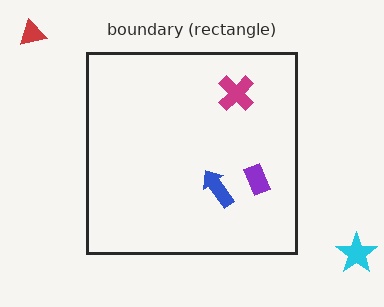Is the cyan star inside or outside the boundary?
Outside.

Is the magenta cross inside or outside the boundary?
Inside.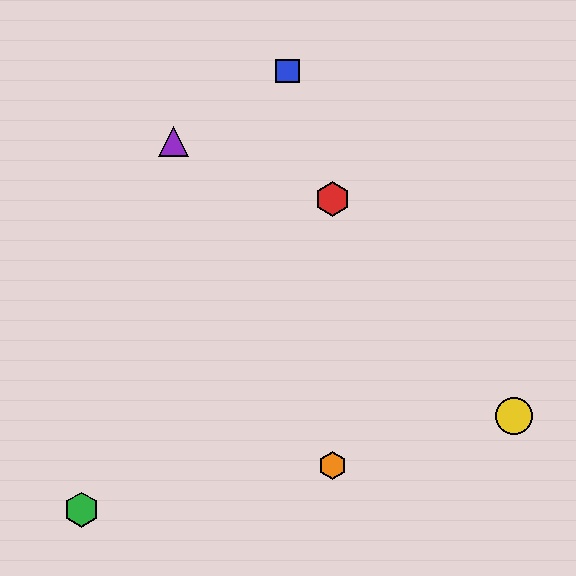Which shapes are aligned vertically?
The red hexagon, the orange hexagon are aligned vertically.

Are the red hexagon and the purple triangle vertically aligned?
No, the red hexagon is at x≈333 and the purple triangle is at x≈174.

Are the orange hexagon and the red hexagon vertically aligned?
Yes, both are at x≈333.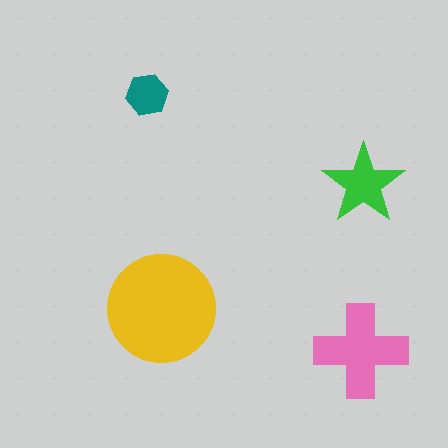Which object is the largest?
The yellow circle.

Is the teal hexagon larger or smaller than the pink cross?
Smaller.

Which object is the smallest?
The teal hexagon.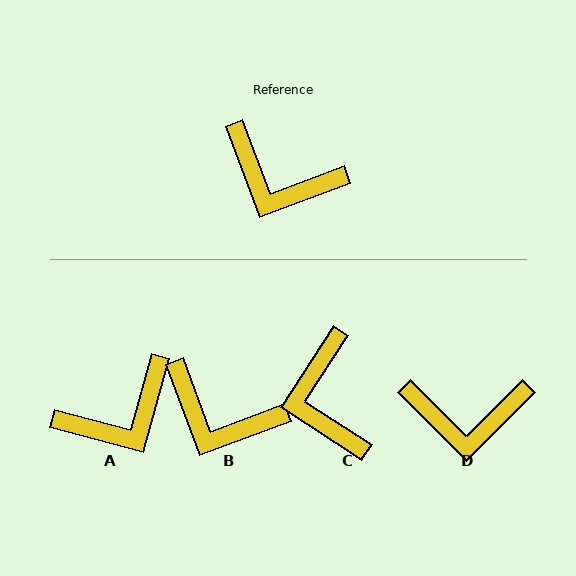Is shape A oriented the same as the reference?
No, it is off by about 54 degrees.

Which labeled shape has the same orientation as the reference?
B.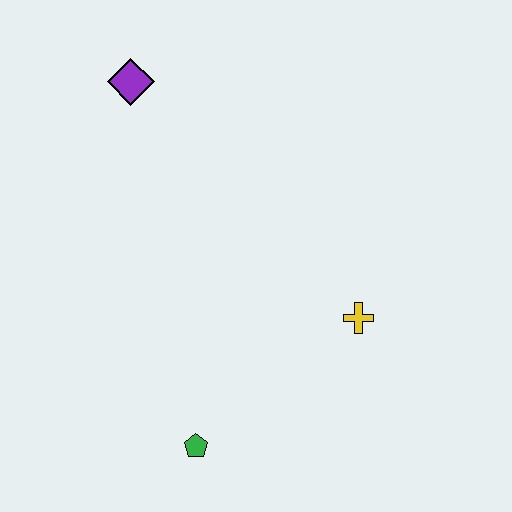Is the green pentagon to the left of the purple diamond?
No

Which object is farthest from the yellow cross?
The purple diamond is farthest from the yellow cross.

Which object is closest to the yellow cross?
The green pentagon is closest to the yellow cross.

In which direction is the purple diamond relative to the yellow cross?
The purple diamond is above the yellow cross.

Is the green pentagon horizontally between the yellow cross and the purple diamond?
Yes